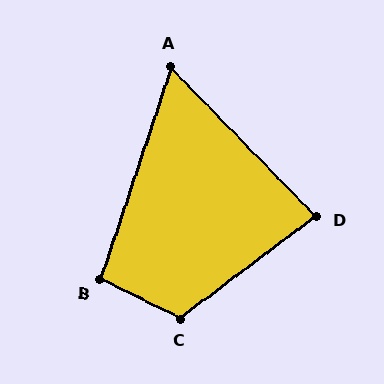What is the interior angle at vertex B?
Approximately 97 degrees (obtuse).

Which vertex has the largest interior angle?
C, at approximately 117 degrees.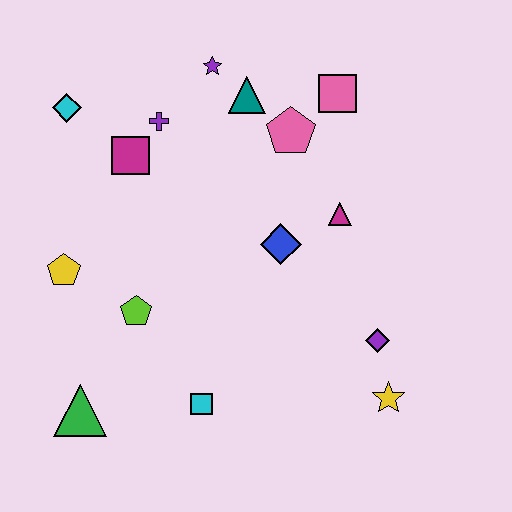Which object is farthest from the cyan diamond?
The yellow star is farthest from the cyan diamond.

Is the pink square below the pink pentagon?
No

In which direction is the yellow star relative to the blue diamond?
The yellow star is below the blue diamond.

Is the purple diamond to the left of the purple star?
No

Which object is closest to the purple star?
The teal triangle is closest to the purple star.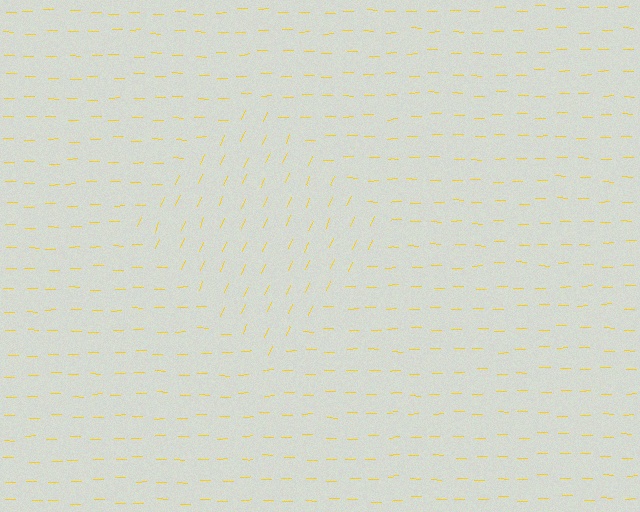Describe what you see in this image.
The image is filled with small yellow line segments. A diamond region in the image has lines oriented differently from the surrounding lines, creating a visible texture boundary.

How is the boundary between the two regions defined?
The boundary is defined purely by a change in line orientation (approximately 66 degrees difference). All lines are the same color and thickness.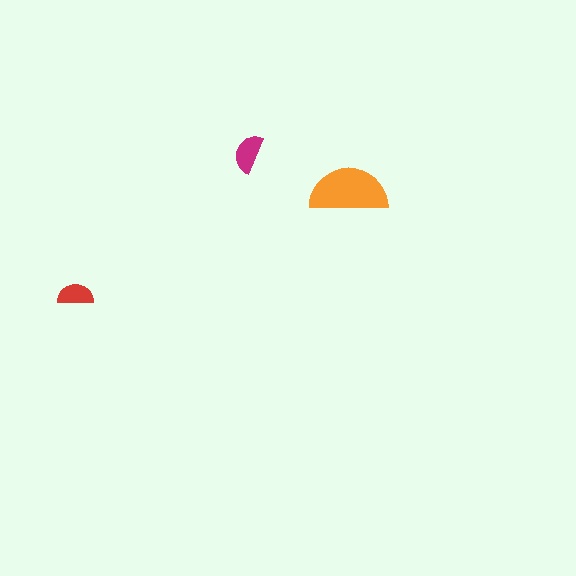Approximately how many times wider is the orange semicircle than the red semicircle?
About 2 times wider.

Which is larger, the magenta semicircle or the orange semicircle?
The orange one.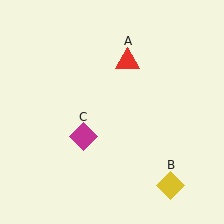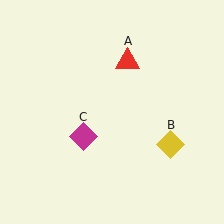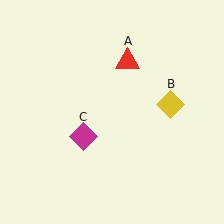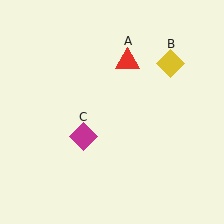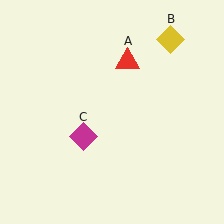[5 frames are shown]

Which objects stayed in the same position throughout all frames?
Red triangle (object A) and magenta diamond (object C) remained stationary.